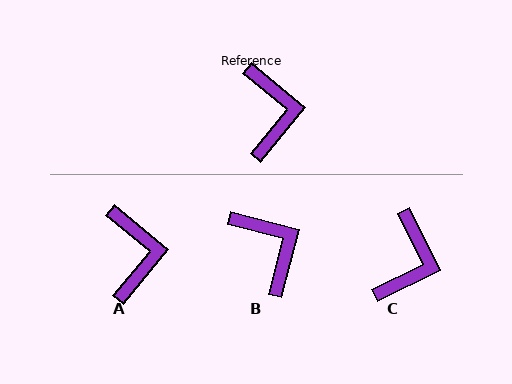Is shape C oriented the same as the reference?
No, it is off by about 24 degrees.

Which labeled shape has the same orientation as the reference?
A.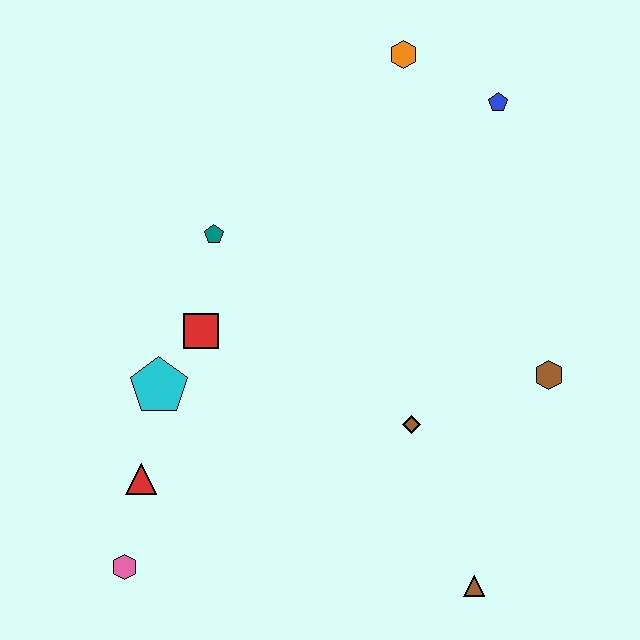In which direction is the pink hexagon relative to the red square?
The pink hexagon is below the red square.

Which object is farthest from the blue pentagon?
The pink hexagon is farthest from the blue pentagon.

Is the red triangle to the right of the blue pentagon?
No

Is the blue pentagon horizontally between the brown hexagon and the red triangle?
Yes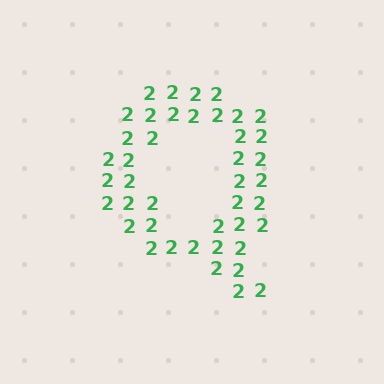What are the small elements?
The small elements are digit 2's.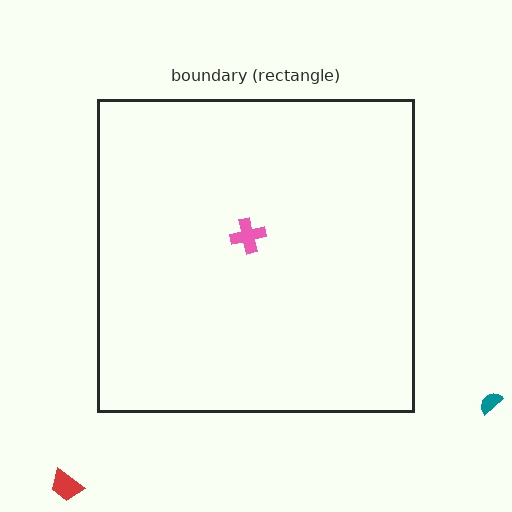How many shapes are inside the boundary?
1 inside, 2 outside.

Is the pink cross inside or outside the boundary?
Inside.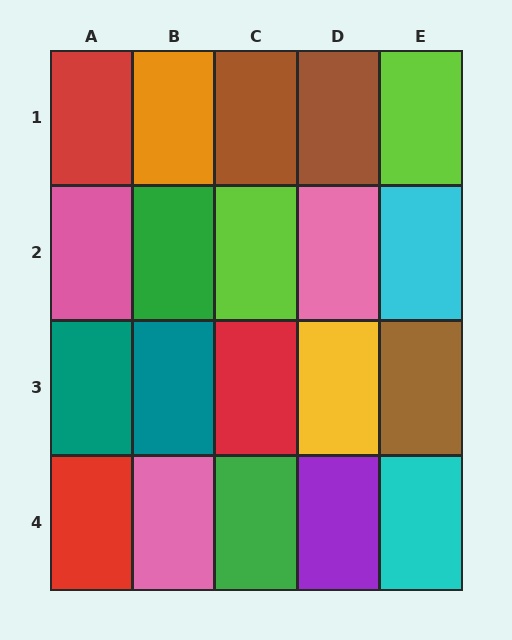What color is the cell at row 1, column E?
Lime.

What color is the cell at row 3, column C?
Red.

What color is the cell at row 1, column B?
Orange.